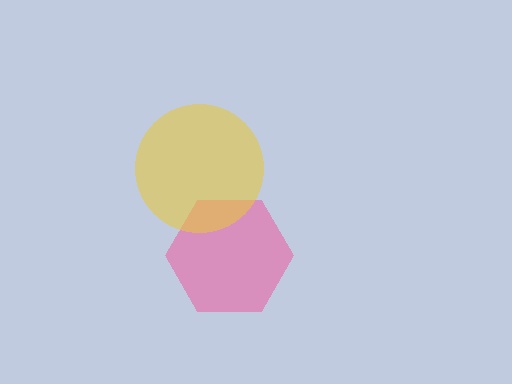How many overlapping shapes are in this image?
There are 2 overlapping shapes in the image.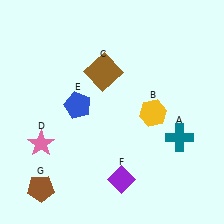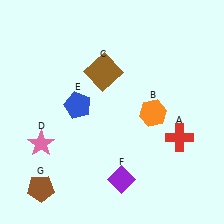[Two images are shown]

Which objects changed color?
A changed from teal to red. B changed from yellow to orange.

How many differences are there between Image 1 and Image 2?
There are 2 differences between the two images.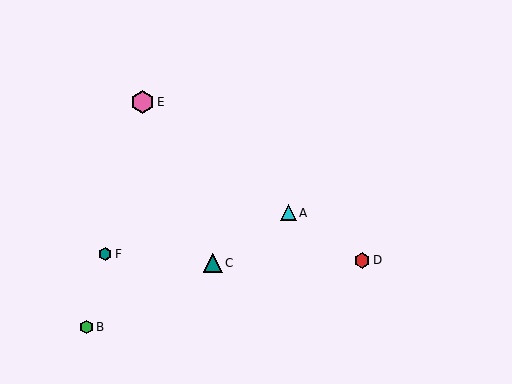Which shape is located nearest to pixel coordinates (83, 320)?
The green hexagon (labeled B) at (87, 327) is nearest to that location.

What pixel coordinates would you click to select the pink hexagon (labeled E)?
Click at (142, 102) to select the pink hexagon E.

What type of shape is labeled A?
Shape A is a cyan triangle.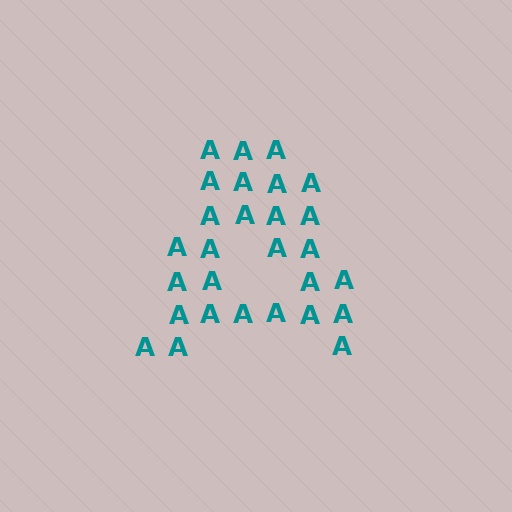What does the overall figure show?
The overall figure shows the letter A.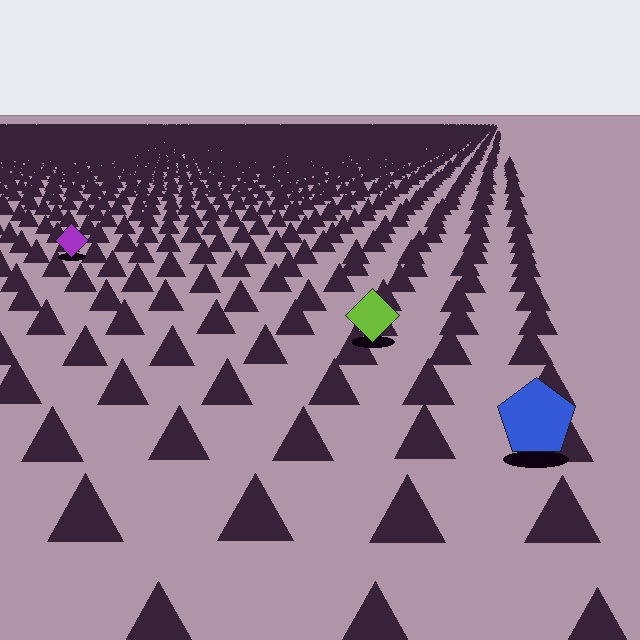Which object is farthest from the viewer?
The purple diamond is farthest from the viewer. It appears smaller and the ground texture around it is denser.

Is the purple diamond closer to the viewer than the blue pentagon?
No. The blue pentagon is closer — you can tell from the texture gradient: the ground texture is coarser near it.